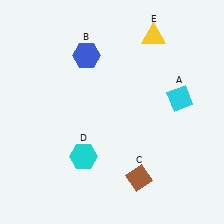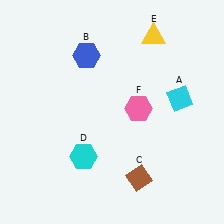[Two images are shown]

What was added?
A pink hexagon (F) was added in Image 2.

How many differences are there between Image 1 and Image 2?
There is 1 difference between the two images.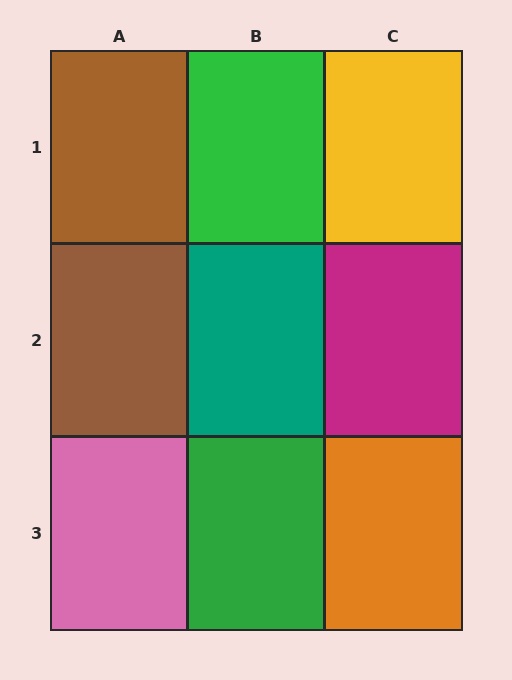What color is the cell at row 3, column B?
Green.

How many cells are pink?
1 cell is pink.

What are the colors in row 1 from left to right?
Brown, green, yellow.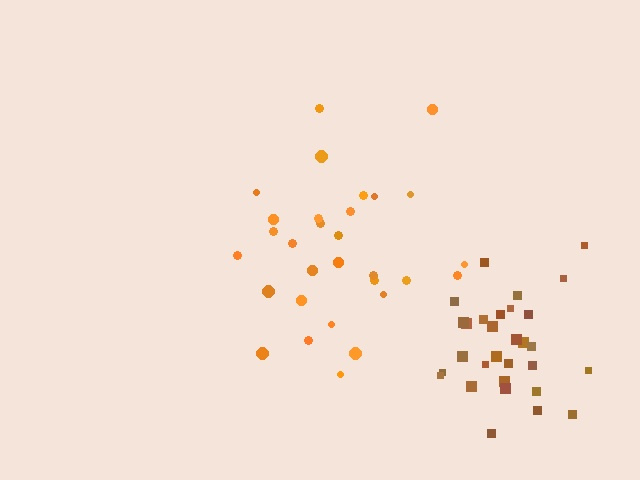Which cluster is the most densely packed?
Brown.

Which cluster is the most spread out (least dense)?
Orange.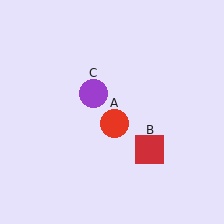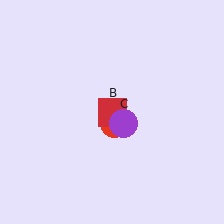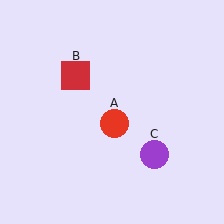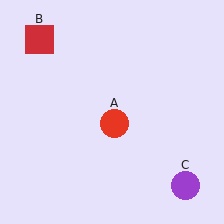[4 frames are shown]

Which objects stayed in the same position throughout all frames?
Red circle (object A) remained stationary.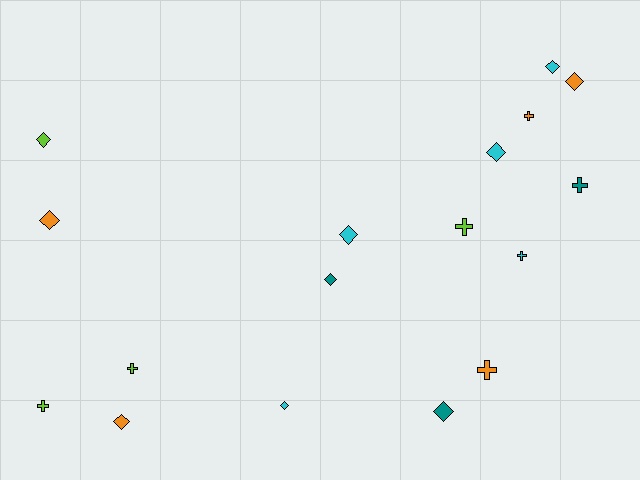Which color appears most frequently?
Cyan, with 5 objects.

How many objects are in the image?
There are 17 objects.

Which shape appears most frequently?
Diamond, with 10 objects.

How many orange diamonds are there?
There are 3 orange diamonds.